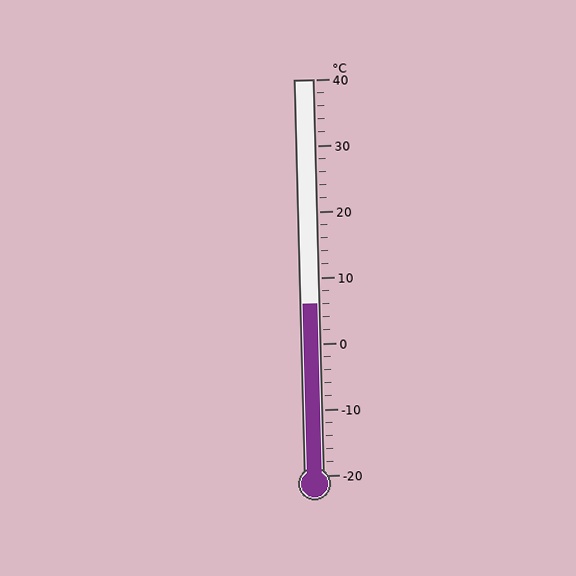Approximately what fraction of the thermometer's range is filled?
The thermometer is filled to approximately 45% of its range.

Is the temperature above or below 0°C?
The temperature is above 0°C.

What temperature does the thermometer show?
The thermometer shows approximately 6°C.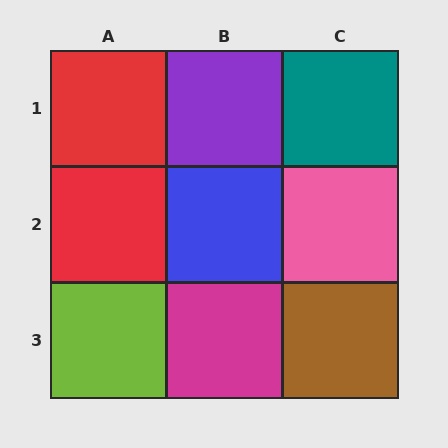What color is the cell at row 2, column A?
Red.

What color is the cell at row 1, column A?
Red.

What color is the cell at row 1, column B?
Purple.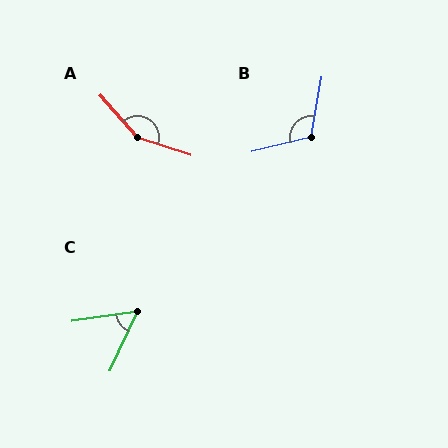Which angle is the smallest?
C, at approximately 57 degrees.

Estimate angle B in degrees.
Approximately 114 degrees.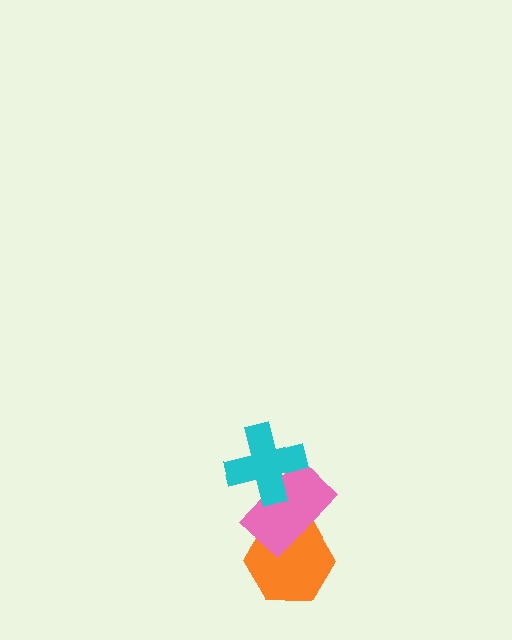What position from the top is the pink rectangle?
The pink rectangle is 2nd from the top.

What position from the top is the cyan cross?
The cyan cross is 1st from the top.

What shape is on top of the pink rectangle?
The cyan cross is on top of the pink rectangle.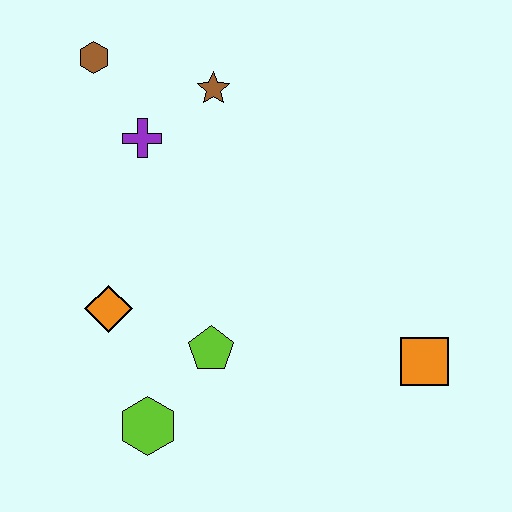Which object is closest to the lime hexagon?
The lime pentagon is closest to the lime hexagon.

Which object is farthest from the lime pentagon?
The brown hexagon is farthest from the lime pentagon.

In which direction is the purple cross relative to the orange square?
The purple cross is to the left of the orange square.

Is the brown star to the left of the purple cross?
No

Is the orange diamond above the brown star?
No